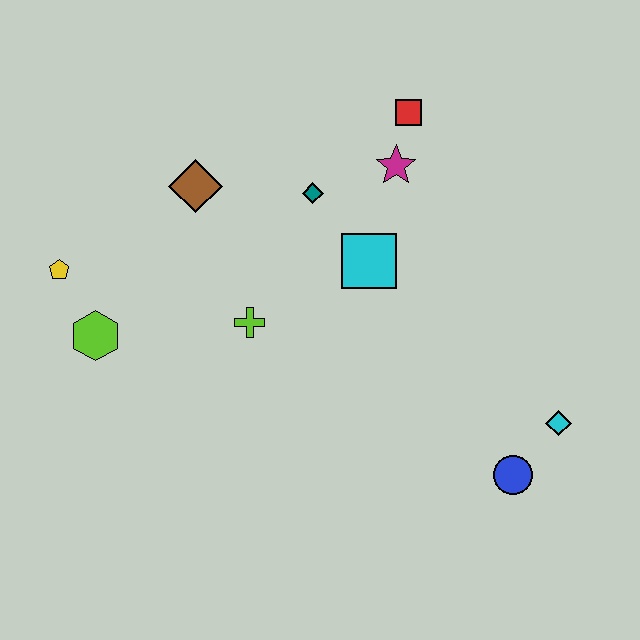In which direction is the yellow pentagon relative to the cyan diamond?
The yellow pentagon is to the left of the cyan diamond.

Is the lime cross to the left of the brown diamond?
No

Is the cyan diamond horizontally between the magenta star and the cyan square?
No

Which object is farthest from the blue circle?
The yellow pentagon is farthest from the blue circle.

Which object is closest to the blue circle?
The cyan diamond is closest to the blue circle.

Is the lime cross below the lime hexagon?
No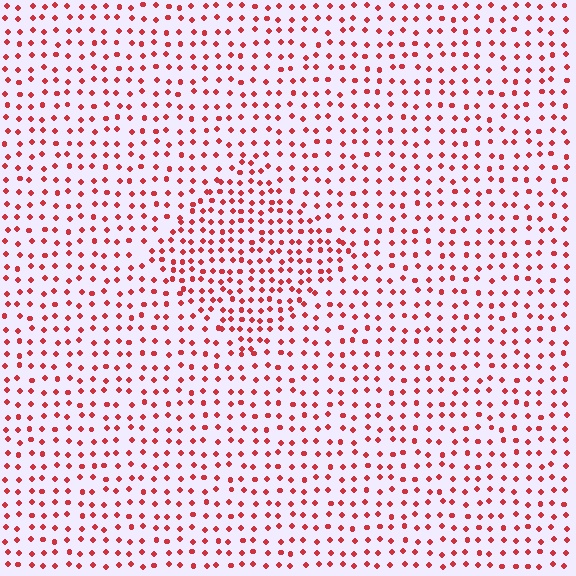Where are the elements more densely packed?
The elements are more densely packed inside the diamond boundary.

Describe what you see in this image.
The image contains small red elements arranged at two different densities. A diamond-shaped region is visible where the elements are more densely packed than the surrounding area.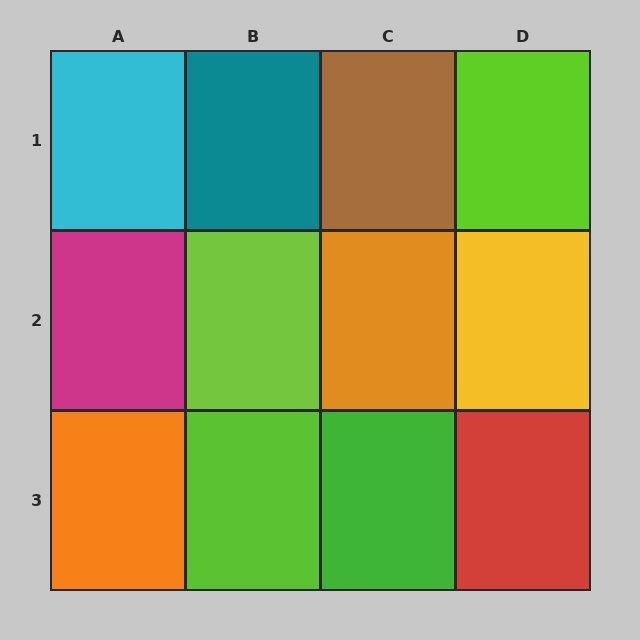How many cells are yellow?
1 cell is yellow.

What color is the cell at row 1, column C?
Brown.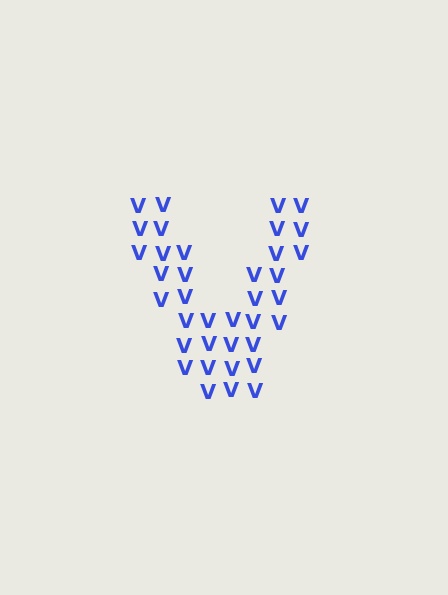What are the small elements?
The small elements are letter V's.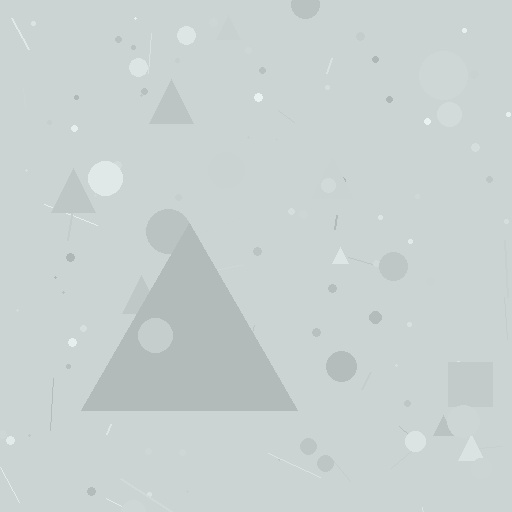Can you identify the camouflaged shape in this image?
The camouflaged shape is a triangle.